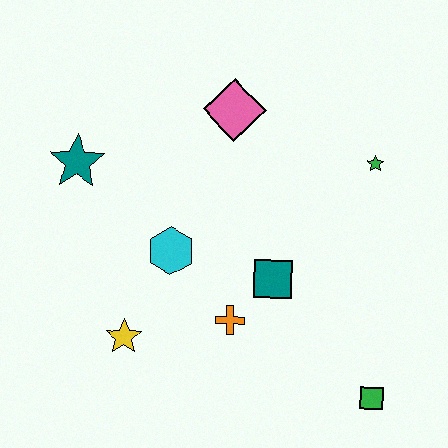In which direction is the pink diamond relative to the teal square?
The pink diamond is above the teal square.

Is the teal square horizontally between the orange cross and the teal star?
No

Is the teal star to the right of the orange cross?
No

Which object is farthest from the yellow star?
The green star is farthest from the yellow star.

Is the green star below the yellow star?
No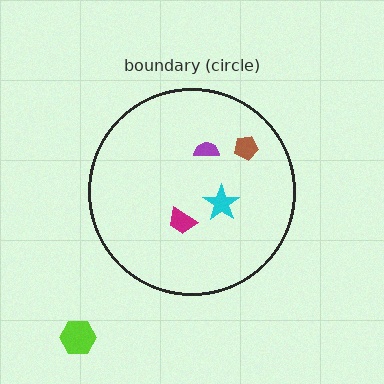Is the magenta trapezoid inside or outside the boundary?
Inside.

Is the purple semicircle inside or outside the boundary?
Inside.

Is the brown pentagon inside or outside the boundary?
Inside.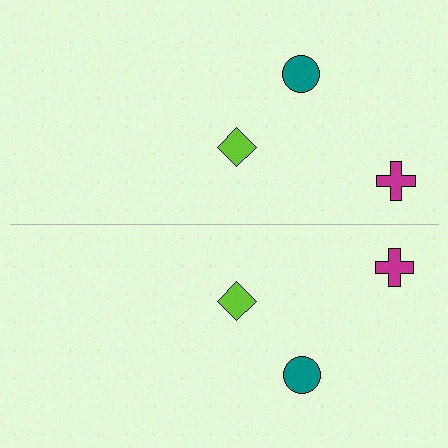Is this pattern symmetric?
Yes, this pattern has bilateral (reflection) symmetry.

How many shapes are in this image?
There are 6 shapes in this image.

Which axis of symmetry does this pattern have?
The pattern has a horizontal axis of symmetry running through the center of the image.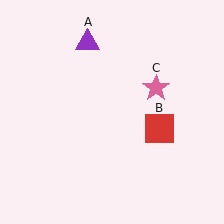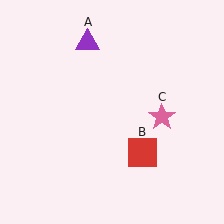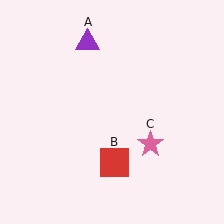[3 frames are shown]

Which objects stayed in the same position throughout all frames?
Purple triangle (object A) remained stationary.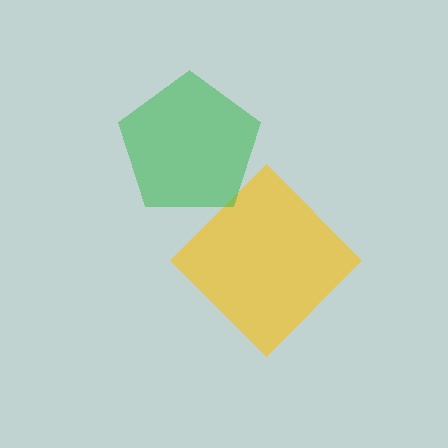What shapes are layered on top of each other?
The layered shapes are: a yellow diamond, a green pentagon.